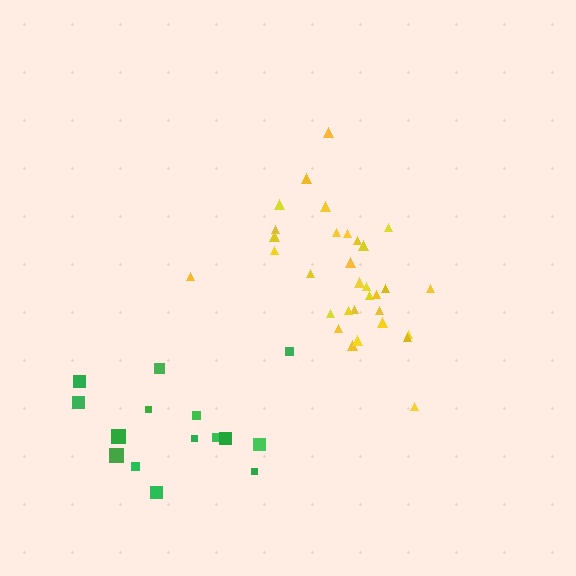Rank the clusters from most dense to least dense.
yellow, green.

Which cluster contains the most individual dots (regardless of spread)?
Yellow (32).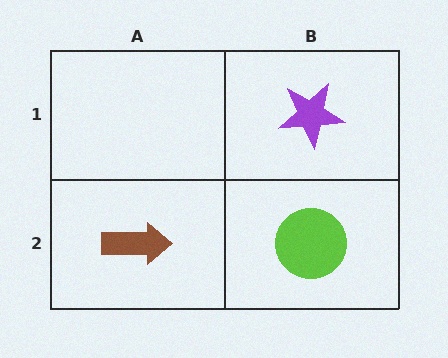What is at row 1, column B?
A purple star.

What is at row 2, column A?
A brown arrow.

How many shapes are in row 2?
2 shapes.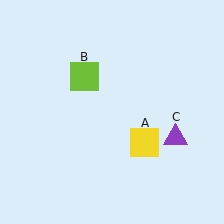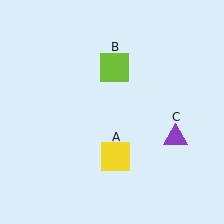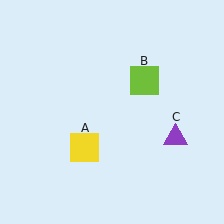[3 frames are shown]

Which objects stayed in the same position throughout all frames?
Purple triangle (object C) remained stationary.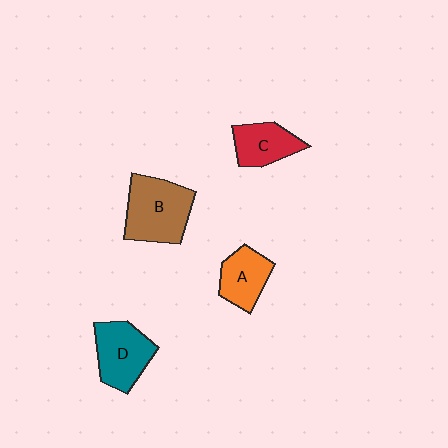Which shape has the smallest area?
Shape C (red).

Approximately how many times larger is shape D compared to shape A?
Approximately 1.3 times.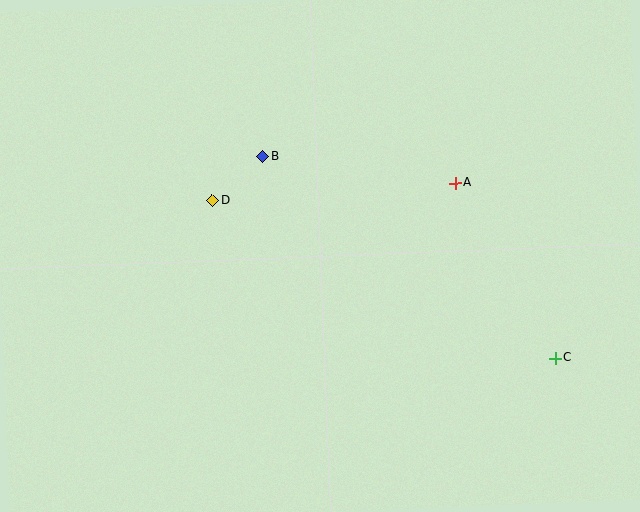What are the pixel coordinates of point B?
Point B is at (263, 157).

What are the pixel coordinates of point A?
Point A is at (456, 183).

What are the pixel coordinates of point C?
Point C is at (556, 358).